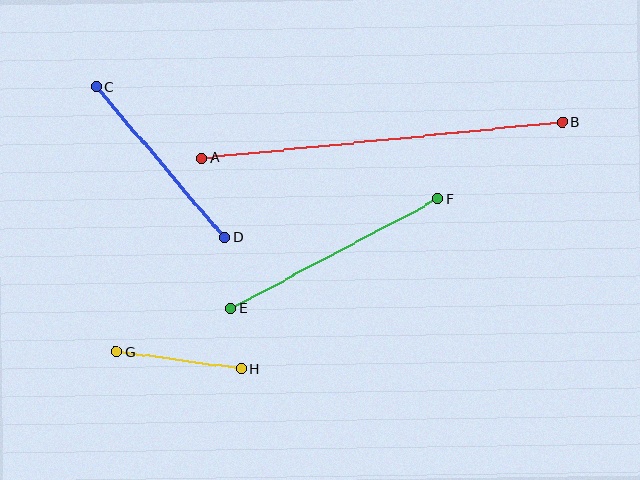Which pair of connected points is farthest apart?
Points A and B are farthest apart.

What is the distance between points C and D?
The distance is approximately 198 pixels.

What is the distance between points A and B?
The distance is approximately 363 pixels.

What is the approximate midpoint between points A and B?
The midpoint is at approximately (382, 140) pixels.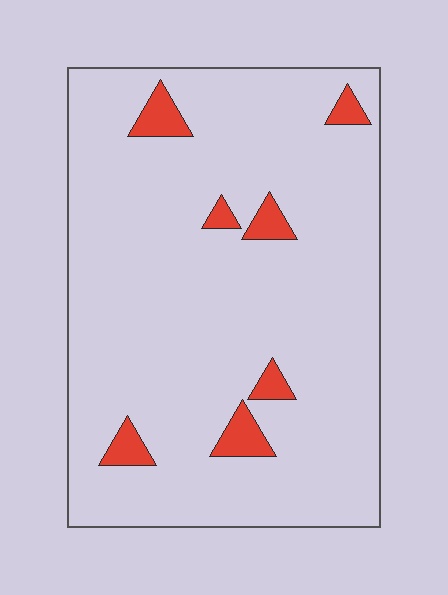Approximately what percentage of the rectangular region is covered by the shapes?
Approximately 5%.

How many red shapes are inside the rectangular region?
7.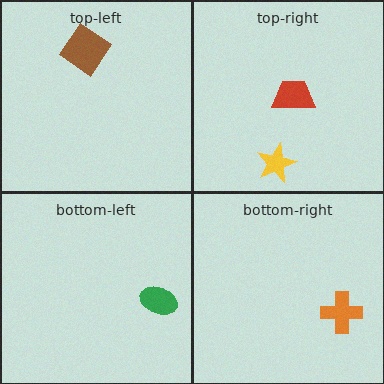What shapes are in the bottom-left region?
The green ellipse.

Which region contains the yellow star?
The top-right region.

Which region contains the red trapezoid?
The top-right region.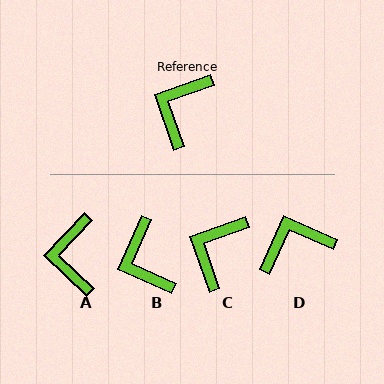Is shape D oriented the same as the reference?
No, it is off by about 43 degrees.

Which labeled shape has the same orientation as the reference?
C.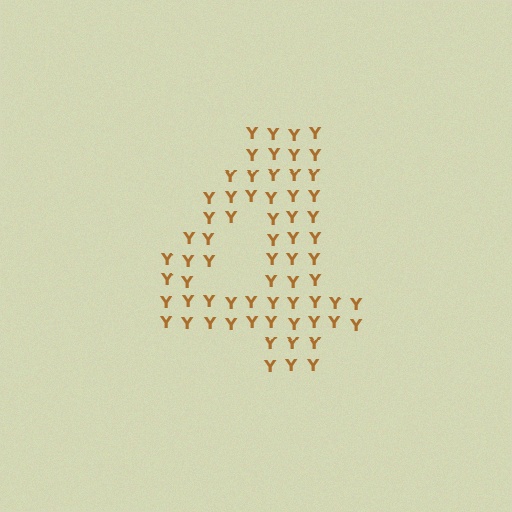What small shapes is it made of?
It is made of small letter Y's.